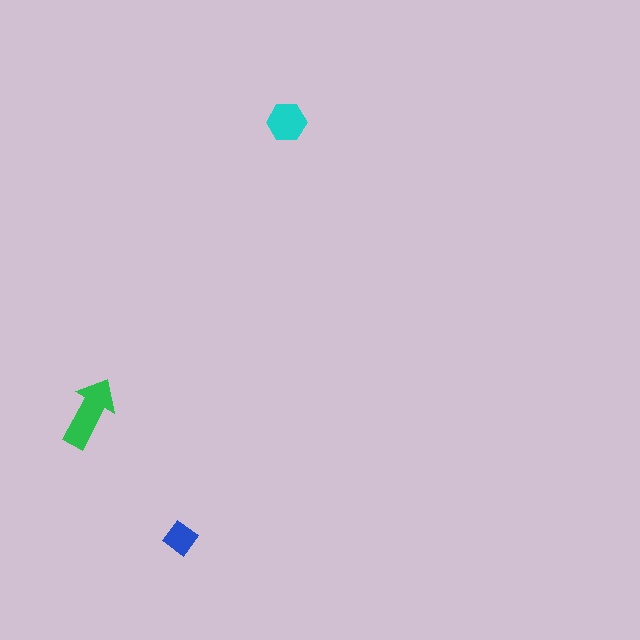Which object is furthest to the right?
The cyan hexagon is rightmost.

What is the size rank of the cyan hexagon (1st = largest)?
2nd.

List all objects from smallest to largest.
The blue diamond, the cyan hexagon, the green arrow.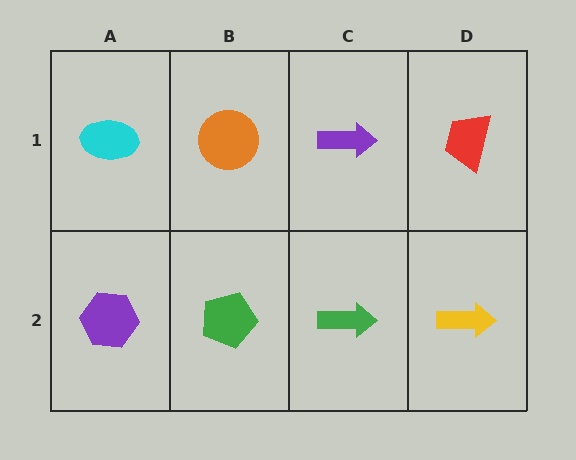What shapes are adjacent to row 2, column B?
An orange circle (row 1, column B), a purple hexagon (row 2, column A), a green arrow (row 2, column C).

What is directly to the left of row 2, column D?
A green arrow.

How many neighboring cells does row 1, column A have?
2.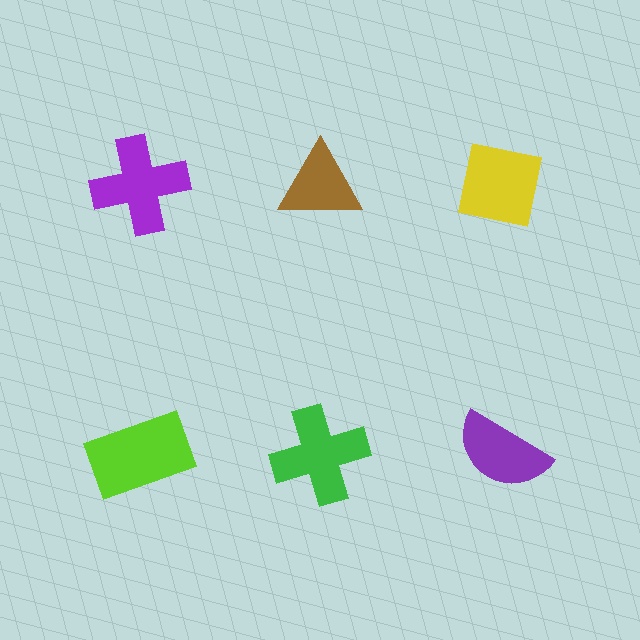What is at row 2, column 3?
A purple semicircle.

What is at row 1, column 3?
A yellow square.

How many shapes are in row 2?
3 shapes.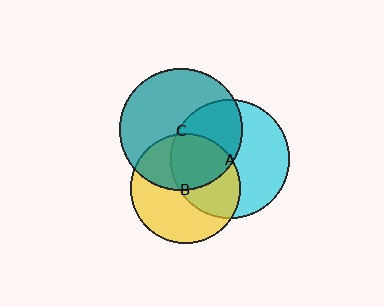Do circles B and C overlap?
Yes.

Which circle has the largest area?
Circle C (teal).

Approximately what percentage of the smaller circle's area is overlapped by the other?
Approximately 40%.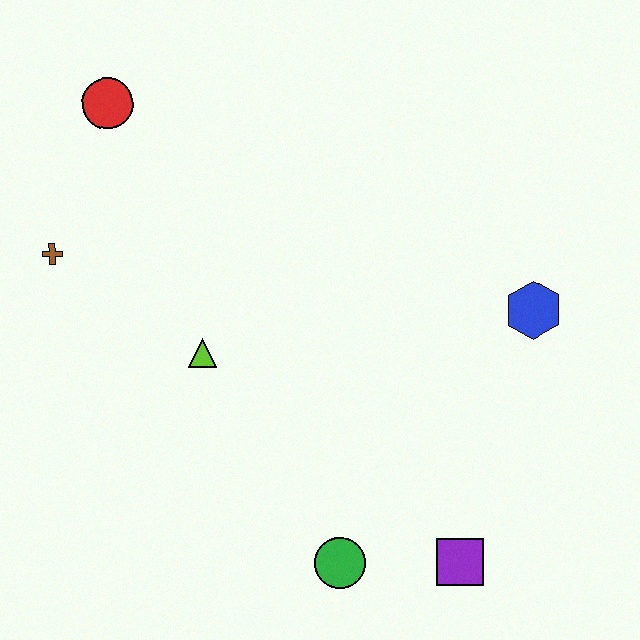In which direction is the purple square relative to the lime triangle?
The purple square is to the right of the lime triangle.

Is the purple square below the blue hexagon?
Yes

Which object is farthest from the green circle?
The red circle is farthest from the green circle.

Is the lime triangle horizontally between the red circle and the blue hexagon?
Yes